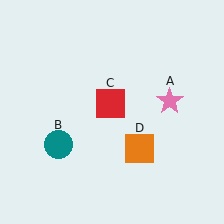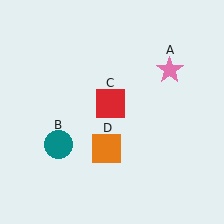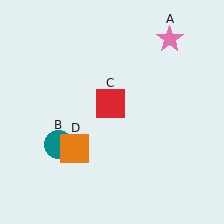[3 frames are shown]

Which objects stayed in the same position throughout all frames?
Teal circle (object B) and red square (object C) remained stationary.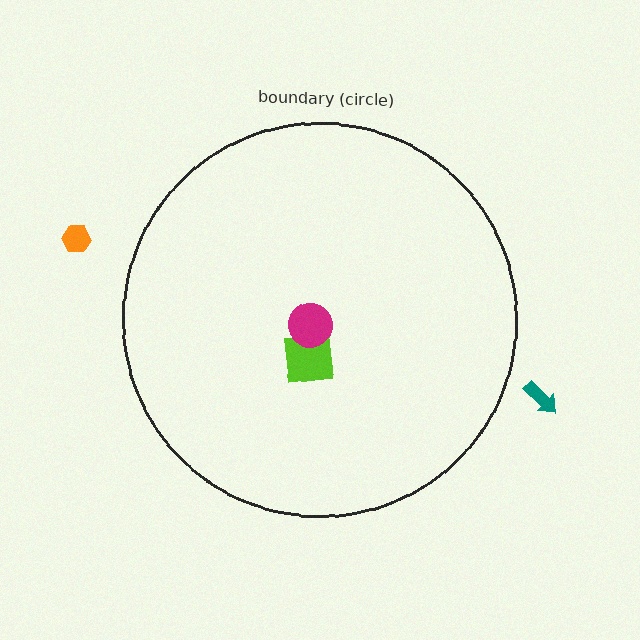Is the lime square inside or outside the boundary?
Inside.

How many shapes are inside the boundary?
2 inside, 2 outside.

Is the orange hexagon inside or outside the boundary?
Outside.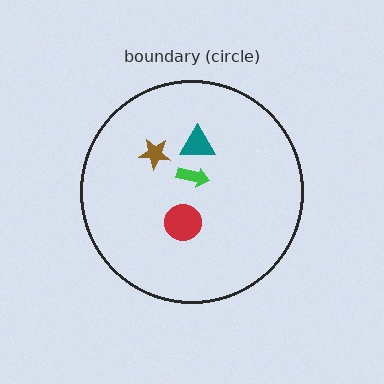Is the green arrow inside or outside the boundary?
Inside.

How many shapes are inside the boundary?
4 inside, 0 outside.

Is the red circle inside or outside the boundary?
Inside.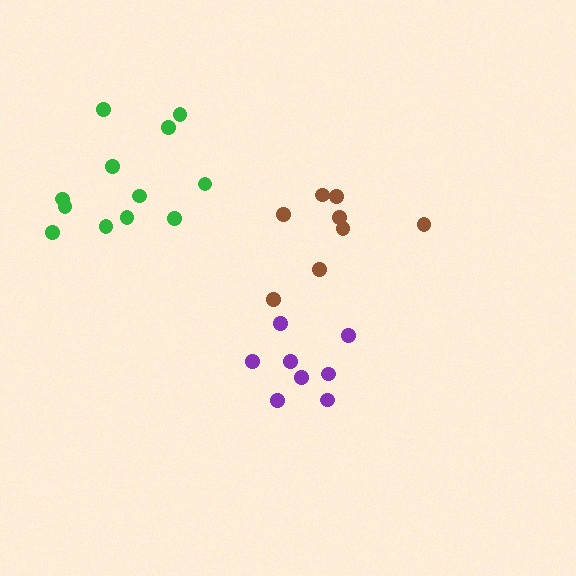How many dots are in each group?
Group 1: 8 dots, Group 2: 12 dots, Group 3: 8 dots (28 total).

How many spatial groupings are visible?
There are 3 spatial groupings.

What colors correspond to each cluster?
The clusters are colored: brown, green, purple.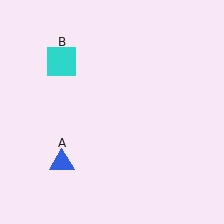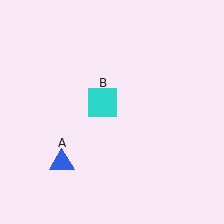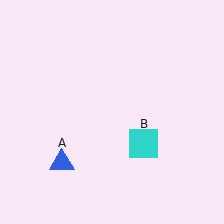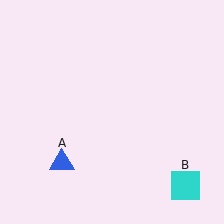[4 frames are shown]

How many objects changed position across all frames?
1 object changed position: cyan square (object B).